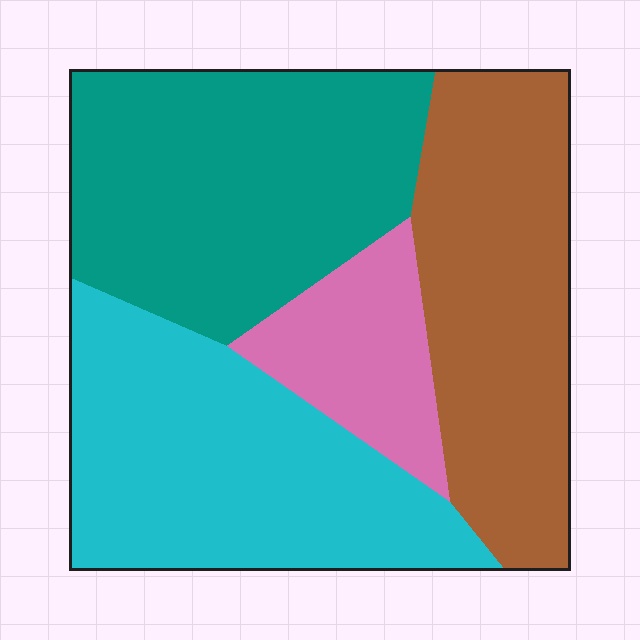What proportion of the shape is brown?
Brown covers about 25% of the shape.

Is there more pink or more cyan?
Cyan.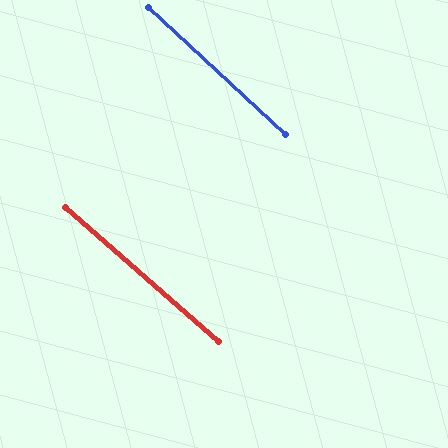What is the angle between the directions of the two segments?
Approximately 1 degree.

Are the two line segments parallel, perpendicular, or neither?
Parallel — their directions differ by only 1.3°.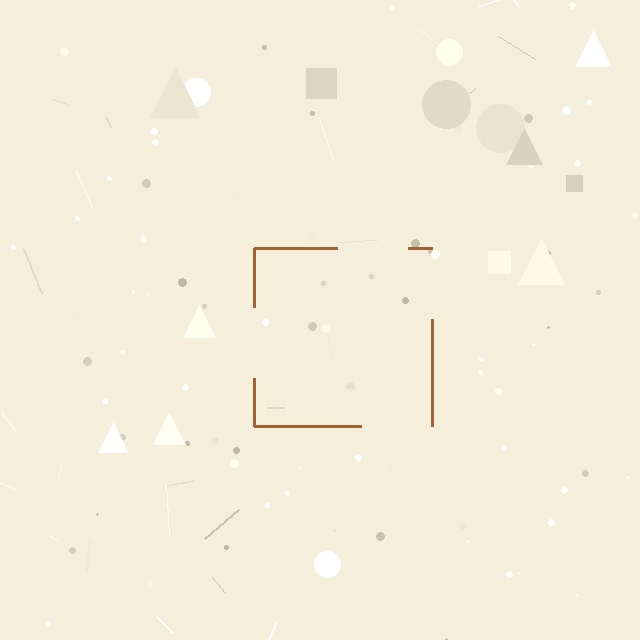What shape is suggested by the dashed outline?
The dashed outline suggests a square.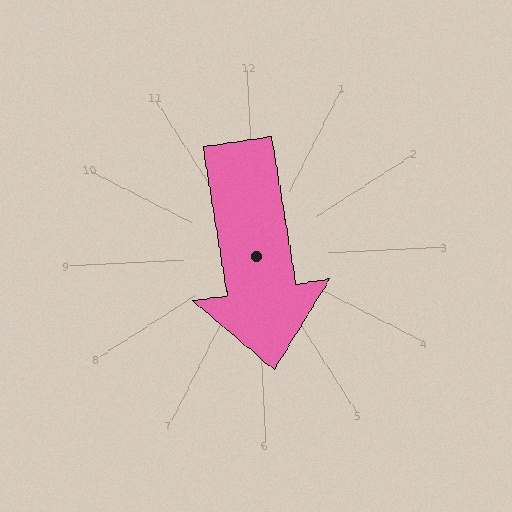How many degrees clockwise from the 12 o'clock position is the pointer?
Approximately 174 degrees.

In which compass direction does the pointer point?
South.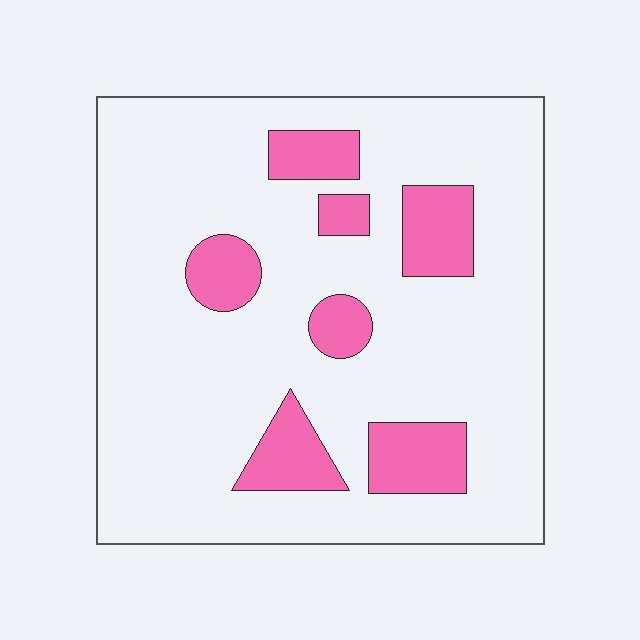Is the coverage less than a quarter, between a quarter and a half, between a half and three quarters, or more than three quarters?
Less than a quarter.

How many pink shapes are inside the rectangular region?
7.